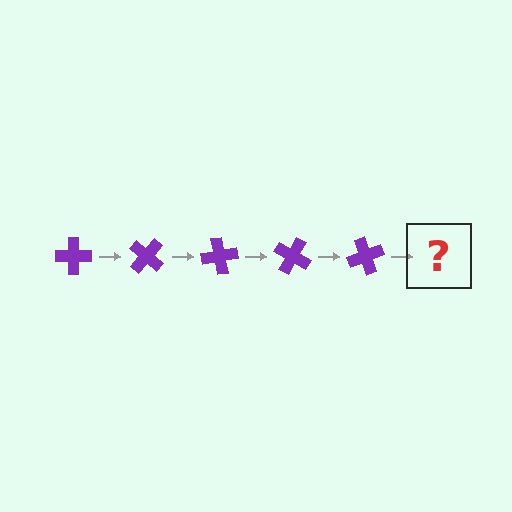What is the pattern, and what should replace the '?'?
The pattern is that the cross rotates 40 degrees each step. The '?' should be a purple cross rotated 200 degrees.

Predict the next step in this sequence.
The next step is a purple cross rotated 200 degrees.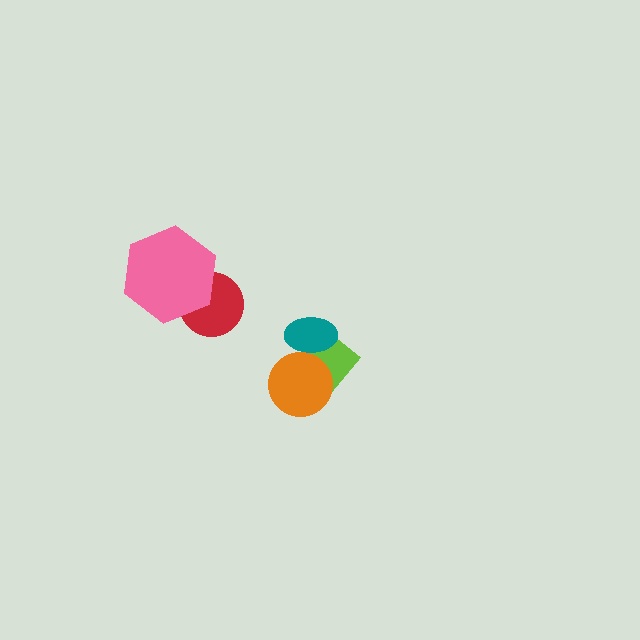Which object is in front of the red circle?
The pink hexagon is in front of the red circle.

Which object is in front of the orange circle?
The teal ellipse is in front of the orange circle.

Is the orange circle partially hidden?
Yes, it is partially covered by another shape.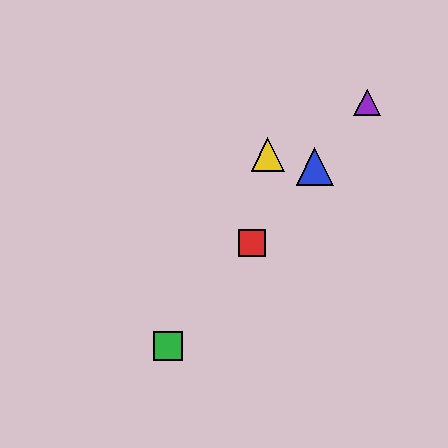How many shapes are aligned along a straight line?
4 shapes (the red square, the blue triangle, the green square, the purple triangle) are aligned along a straight line.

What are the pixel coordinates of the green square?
The green square is at (168, 346).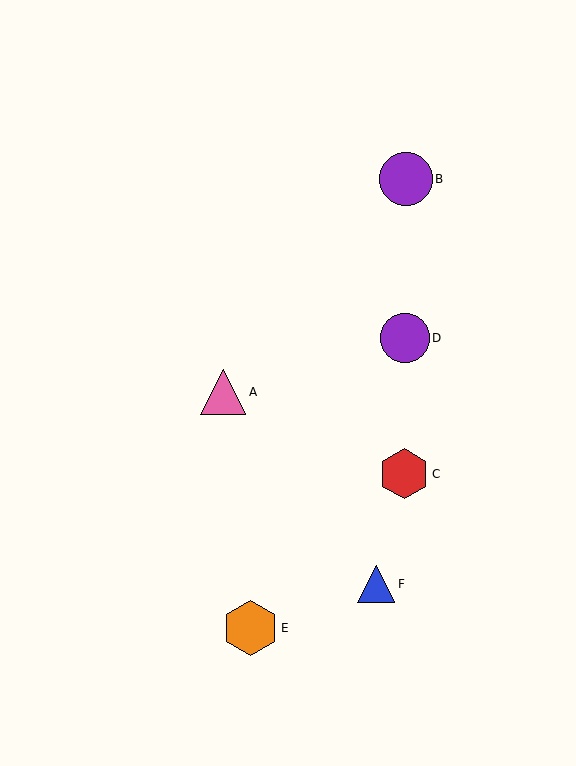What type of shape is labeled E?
Shape E is an orange hexagon.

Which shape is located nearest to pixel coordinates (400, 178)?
The purple circle (labeled B) at (406, 179) is nearest to that location.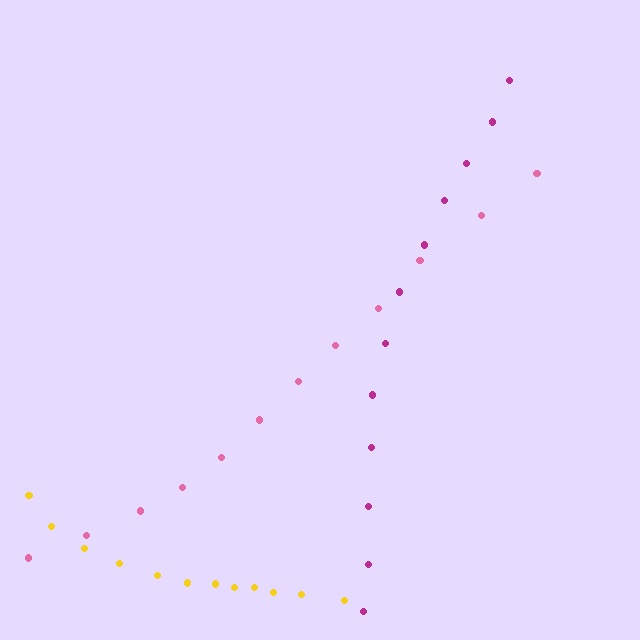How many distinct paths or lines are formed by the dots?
There are 3 distinct paths.